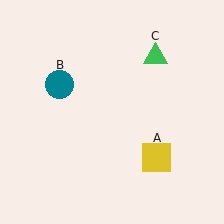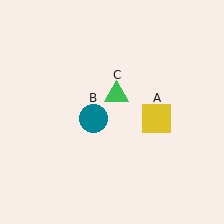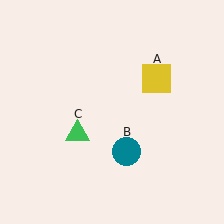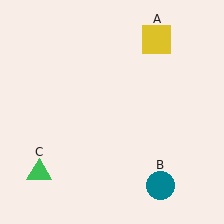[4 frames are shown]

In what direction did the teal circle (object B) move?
The teal circle (object B) moved down and to the right.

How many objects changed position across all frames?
3 objects changed position: yellow square (object A), teal circle (object B), green triangle (object C).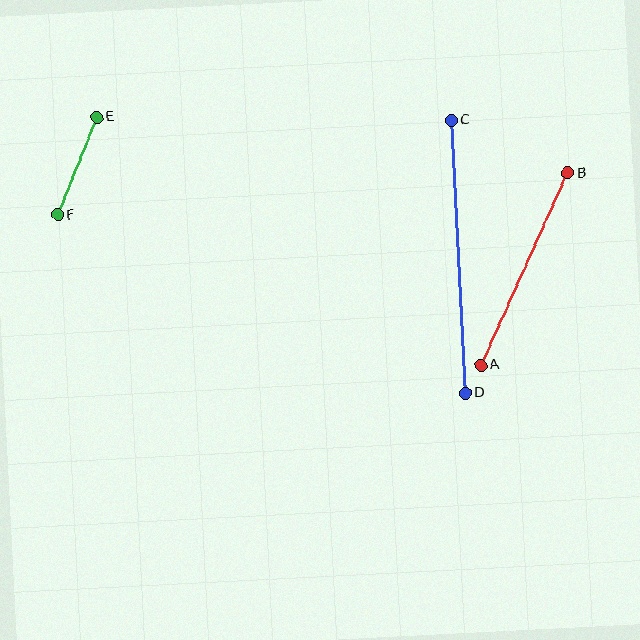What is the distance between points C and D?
The distance is approximately 273 pixels.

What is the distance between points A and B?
The distance is approximately 211 pixels.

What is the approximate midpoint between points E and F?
The midpoint is at approximately (77, 166) pixels.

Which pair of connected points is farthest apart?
Points C and D are farthest apart.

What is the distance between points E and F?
The distance is approximately 105 pixels.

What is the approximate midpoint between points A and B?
The midpoint is at approximately (524, 269) pixels.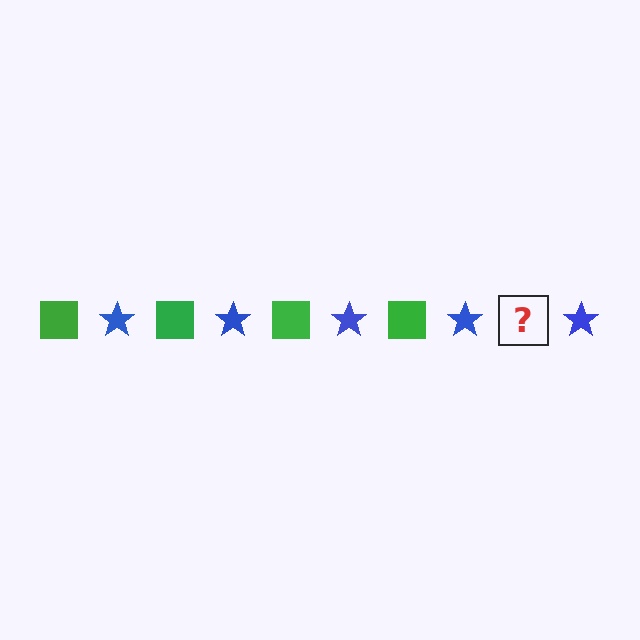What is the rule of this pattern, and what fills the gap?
The rule is that the pattern alternates between green square and blue star. The gap should be filled with a green square.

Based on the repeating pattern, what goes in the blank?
The blank should be a green square.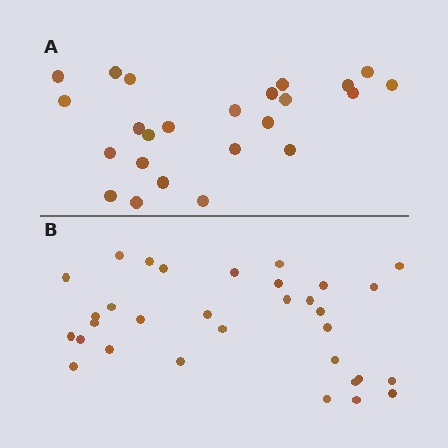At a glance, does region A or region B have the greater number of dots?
Region B (the bottom region) has more dots.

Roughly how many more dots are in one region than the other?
Region B has roughly 8 or so more dots than region A.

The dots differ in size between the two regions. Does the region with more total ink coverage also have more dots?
No. Region A has more total ink coverage because its dots are larger, but region B actually contains more individual dots. Total area can be misleading — the number of items is what matters here.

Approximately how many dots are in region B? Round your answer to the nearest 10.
About 30 dots. (The exact count is 32, which rounds to 30.)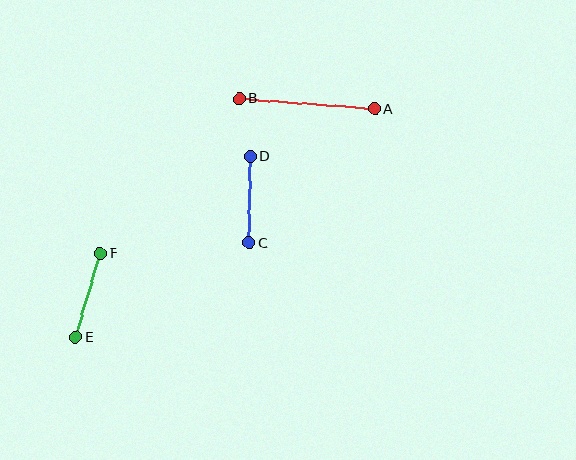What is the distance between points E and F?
The distance is approximately 87 pixels.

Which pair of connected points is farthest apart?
Points A and B are farthest apart.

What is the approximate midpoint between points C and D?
The midpoint is at approximately (250, 199) pixels.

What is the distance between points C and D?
The distance is approximately 87 pixels.